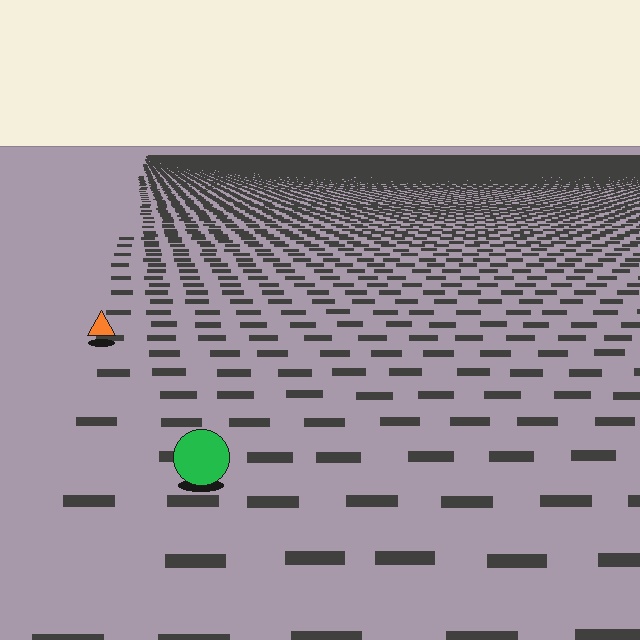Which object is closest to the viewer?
The green circle is closest. The texture marks near it are larger and more spread out.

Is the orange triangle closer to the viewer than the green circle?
No. The green circle is closer — you can tell from the texture gradient: the ground texture is coarser near it.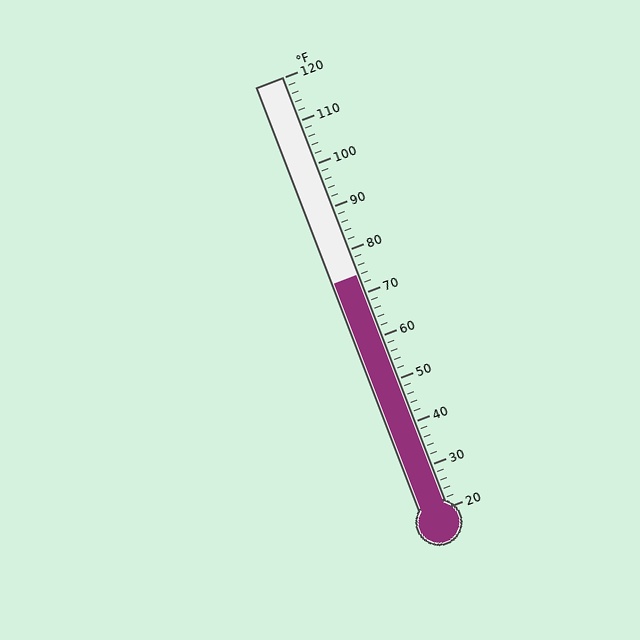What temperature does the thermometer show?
The thermometer shows approximately 74°F.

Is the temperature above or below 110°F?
The temperature is below 110°F.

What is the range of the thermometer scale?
The thermometer scale ranges from 20°F to 120°F.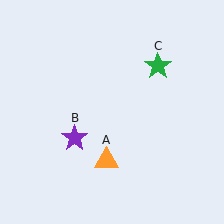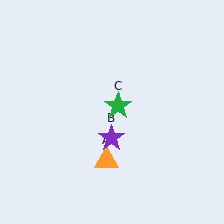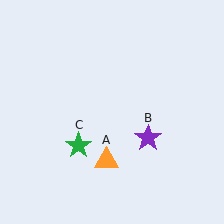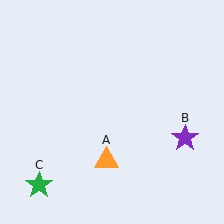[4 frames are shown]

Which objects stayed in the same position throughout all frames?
Orange triangle (object A) remained stationary.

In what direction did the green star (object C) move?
The green star (object C) moved down and to the left.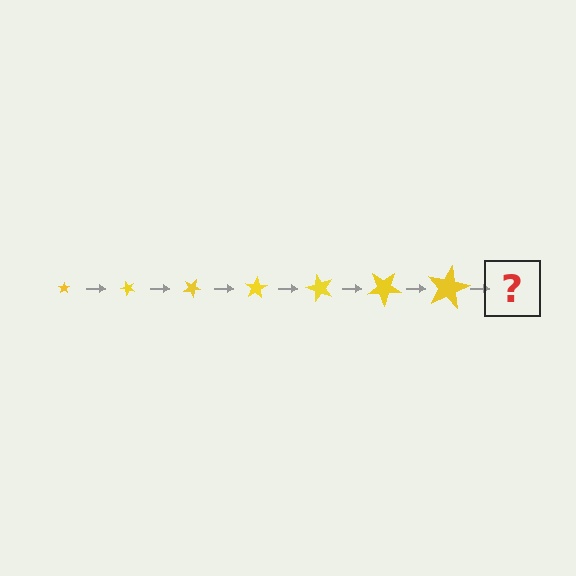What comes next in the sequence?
The next element should be a star, larger than the previous one and rotated 350 degrees from the start.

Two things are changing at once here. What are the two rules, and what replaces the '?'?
The two rules are that the star grows larger each step and it rotates 50 degrees each step. The '?' should be a star, larger than the previous one and rotated 350 degrees from the start.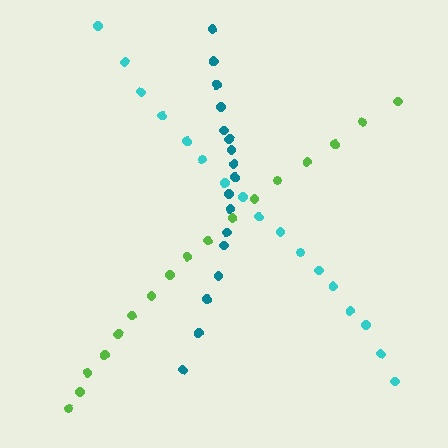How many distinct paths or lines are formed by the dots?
There are 3 distinct paths.